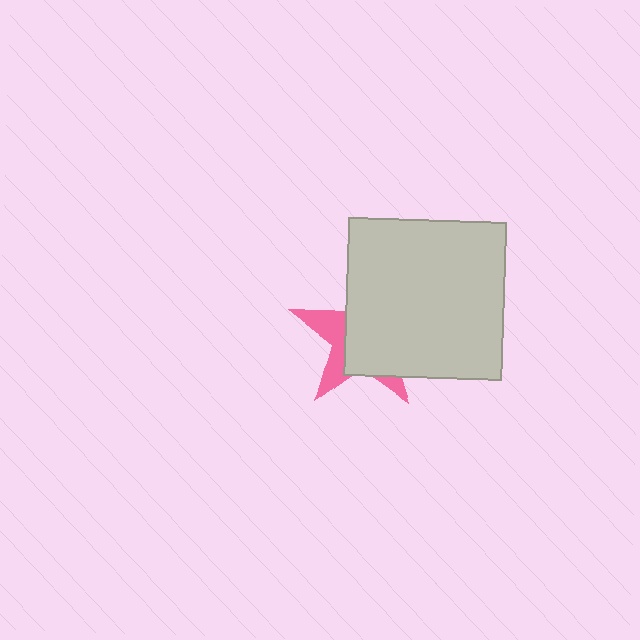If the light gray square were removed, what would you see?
You would see the complete pink star.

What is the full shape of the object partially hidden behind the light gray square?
The partially hidden object is a pink star.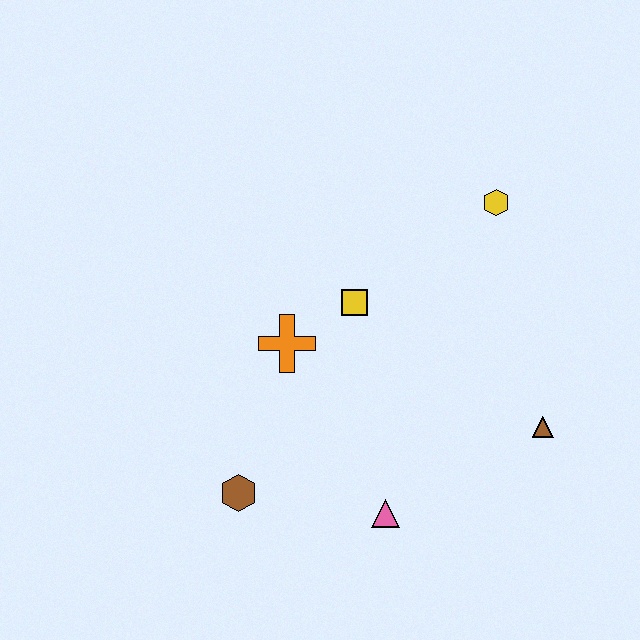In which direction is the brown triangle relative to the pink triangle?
The brown triangle is to the right of the pink triangle.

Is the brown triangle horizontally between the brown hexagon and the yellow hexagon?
No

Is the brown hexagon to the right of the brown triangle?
No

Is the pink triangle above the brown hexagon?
No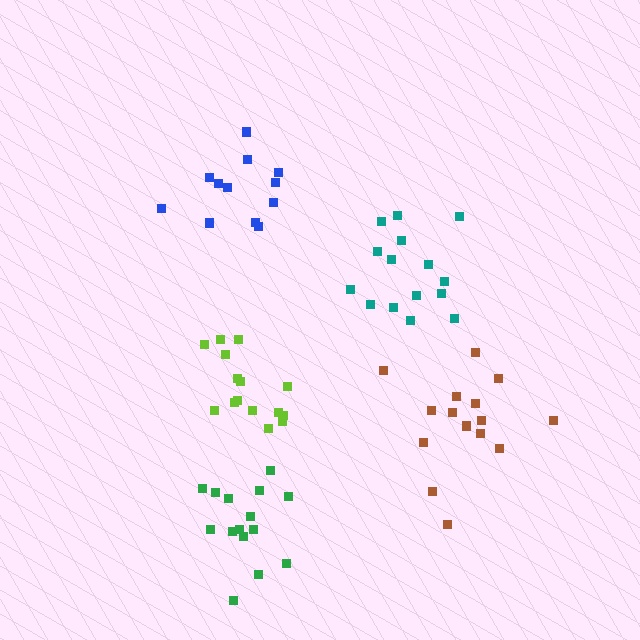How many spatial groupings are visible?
There are 5 spatial groupings.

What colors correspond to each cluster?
The clusters are colored: brown, blue, green, teal, lime.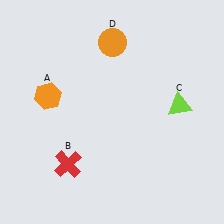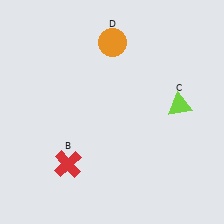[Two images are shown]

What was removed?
The orange hexagon (A) was removed in Image 2.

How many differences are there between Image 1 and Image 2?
There is 1 difference between the two images.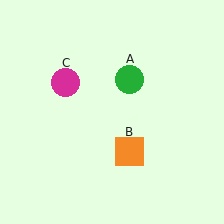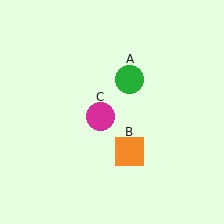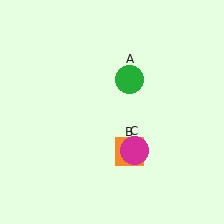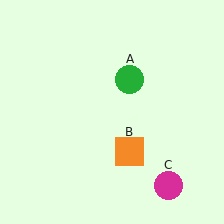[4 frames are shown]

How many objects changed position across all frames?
1 object changed position: magenta circle (object C).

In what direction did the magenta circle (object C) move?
The magenta circle (object C) moved down and to the right.